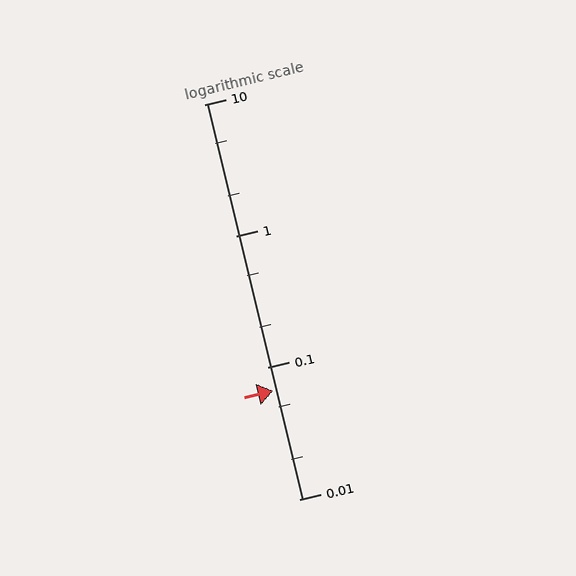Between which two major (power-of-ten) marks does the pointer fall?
The pointer is between 0.01 and 0.1.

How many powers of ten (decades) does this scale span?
The scale spans 3 decades, from 0.01 to 10.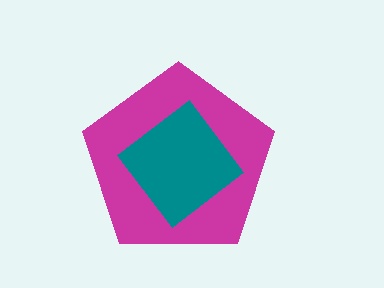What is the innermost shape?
The teal diamond.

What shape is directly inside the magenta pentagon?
The teal diamond.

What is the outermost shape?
The magenta pentagon.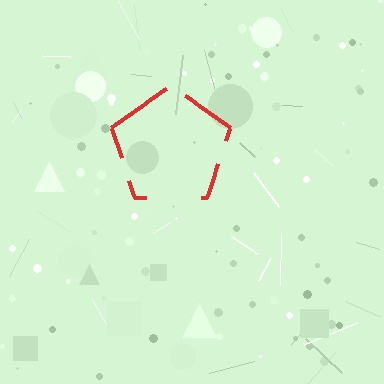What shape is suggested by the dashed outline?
The dashed outline suggests a pentagon.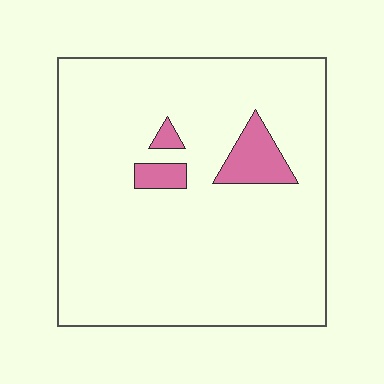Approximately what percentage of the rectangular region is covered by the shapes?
Approximately 5%.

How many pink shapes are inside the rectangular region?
3.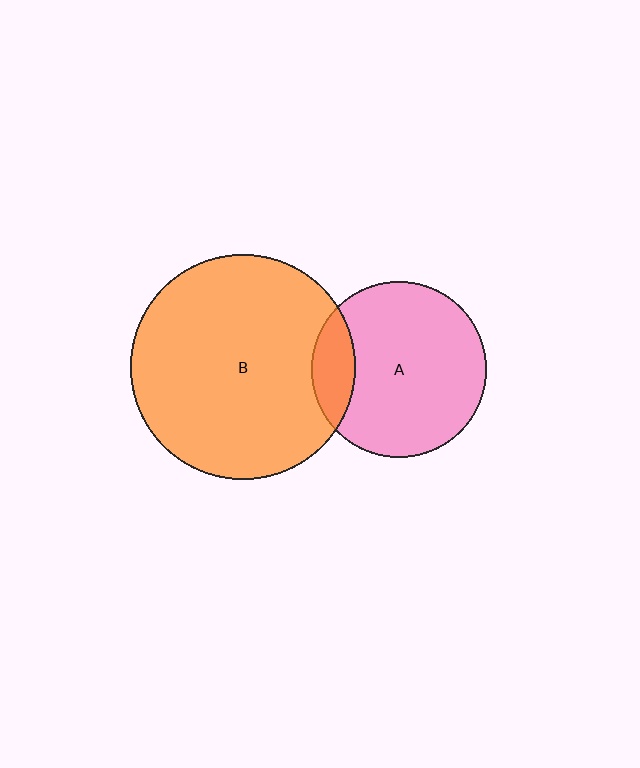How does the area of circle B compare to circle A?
Approximately 1.6 times.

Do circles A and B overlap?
Yes.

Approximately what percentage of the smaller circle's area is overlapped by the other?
Approximately 15%.